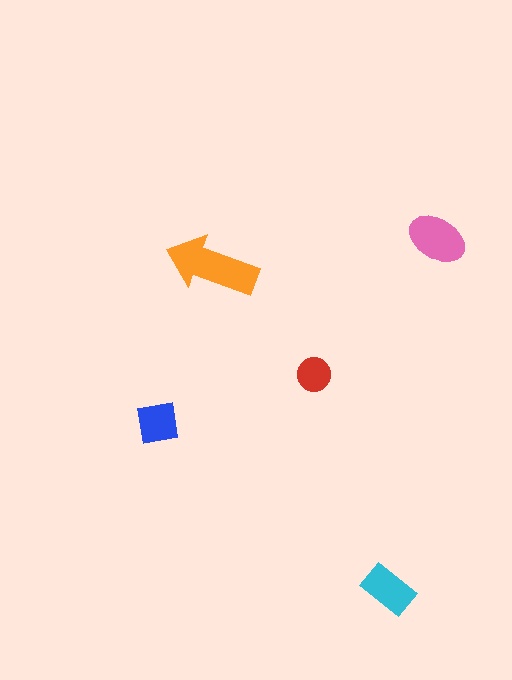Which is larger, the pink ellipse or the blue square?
The pink ellipse.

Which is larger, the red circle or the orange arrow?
The orange arrow.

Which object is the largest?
The orange arrow.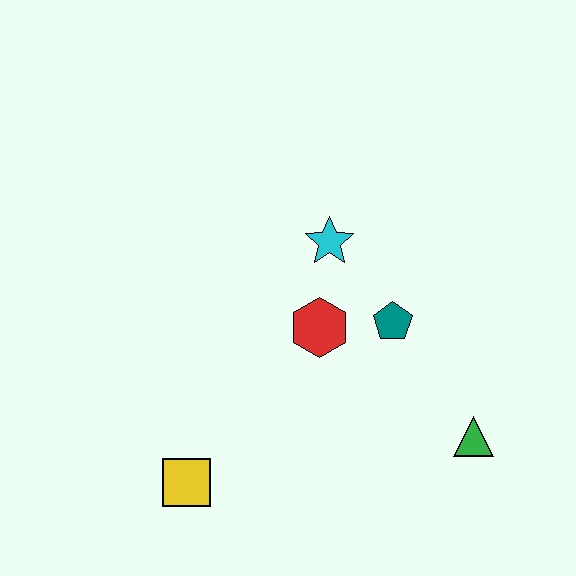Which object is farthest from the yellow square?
The green triangle is farthest from the yellow square.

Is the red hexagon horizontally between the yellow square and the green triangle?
Yes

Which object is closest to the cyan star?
The red hexagon is closest to the cyan star.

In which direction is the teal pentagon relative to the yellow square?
The teal pentagon is to the right of the yellow square.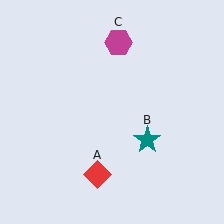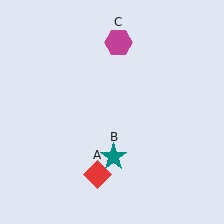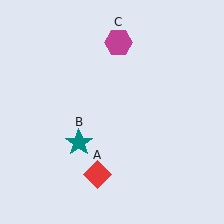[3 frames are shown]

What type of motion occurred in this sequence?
The teal star (object B) rotated clockwise around the center of the scene.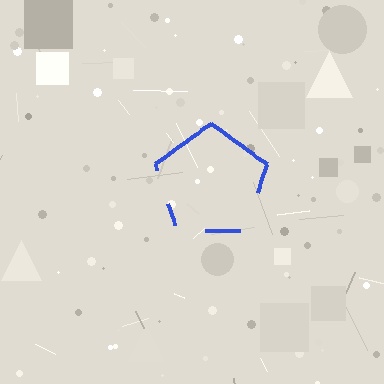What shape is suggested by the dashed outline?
The dashed outline suggests a pentagon.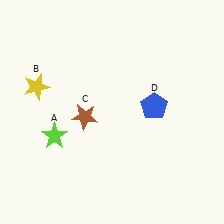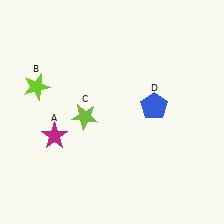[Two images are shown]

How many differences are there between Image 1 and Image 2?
There are 3 differences between the two images.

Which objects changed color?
A changed from lime to magenta. B changed from yellow to lime. C changed from brown to lime.